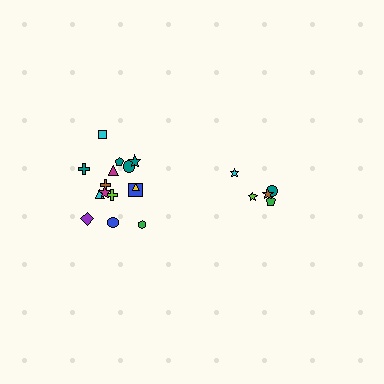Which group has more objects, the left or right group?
The left group.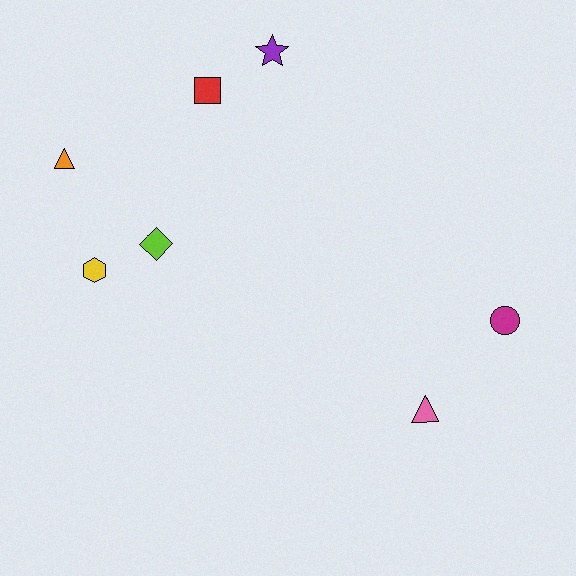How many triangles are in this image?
There are 2 triangles.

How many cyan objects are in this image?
There are no cyan objects.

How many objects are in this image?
There are 7 objects.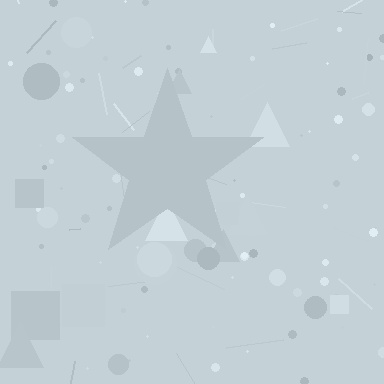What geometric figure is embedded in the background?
A star is embedded in the background.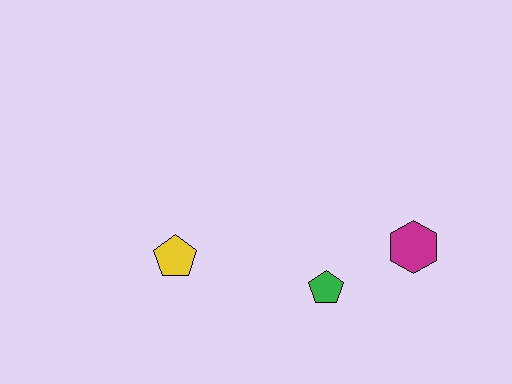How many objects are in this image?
There are 3 objects.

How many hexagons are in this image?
There is 1 hexagon.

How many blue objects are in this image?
There are no blue objects.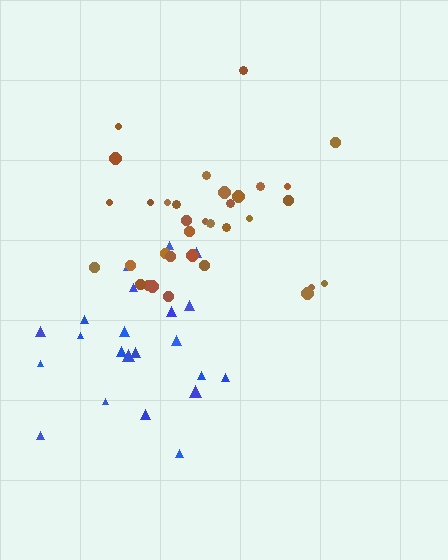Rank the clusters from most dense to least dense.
brown, blue.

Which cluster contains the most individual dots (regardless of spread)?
Brown (34).